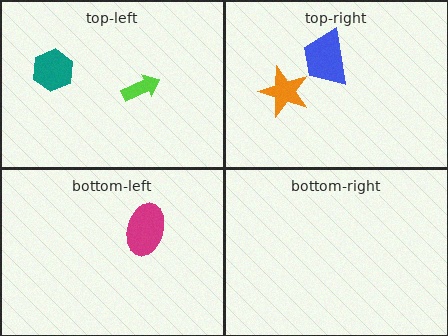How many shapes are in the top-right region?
2.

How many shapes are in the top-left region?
2.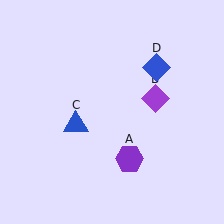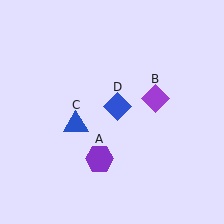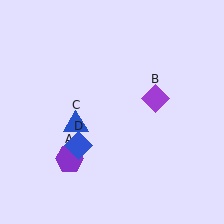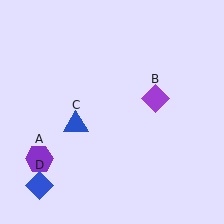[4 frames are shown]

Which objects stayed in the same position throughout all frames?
Purple diamond (object B) and blue triangle (object C) remained stationary.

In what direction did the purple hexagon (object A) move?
The purple hexagon (object A) moved left.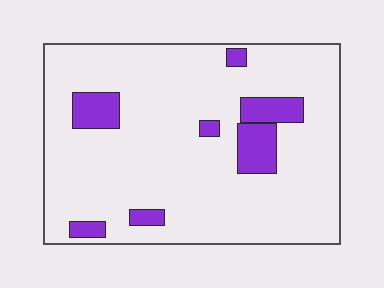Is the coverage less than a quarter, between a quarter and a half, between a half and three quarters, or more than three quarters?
Less than a quarter.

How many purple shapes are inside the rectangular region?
7.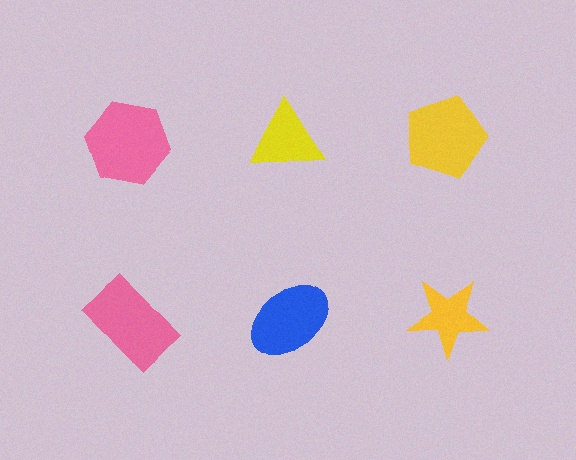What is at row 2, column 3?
A yellow star.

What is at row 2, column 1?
A pink rectangle.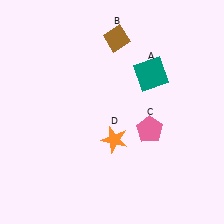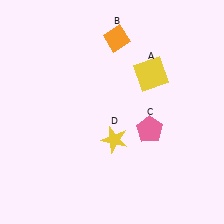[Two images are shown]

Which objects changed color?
A changed from teal to yellow. B changed from brown to orange. D changed from orange to yellow.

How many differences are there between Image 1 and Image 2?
There are 3 differences between the two images.